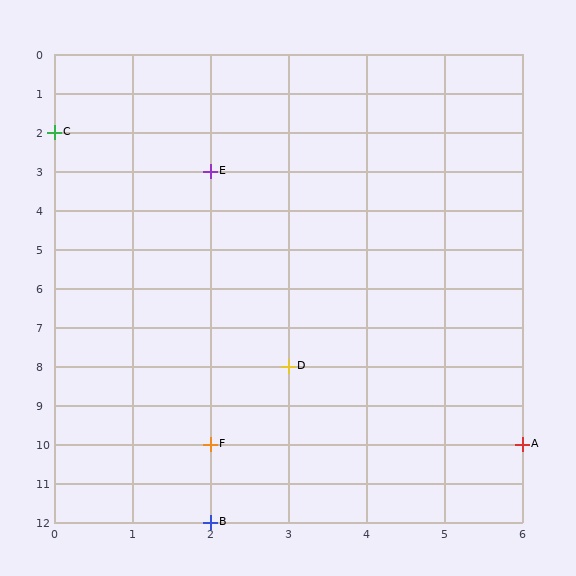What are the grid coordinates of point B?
Point B is at grid coordinates (2, 12).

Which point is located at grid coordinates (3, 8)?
Point D is at (3, 8).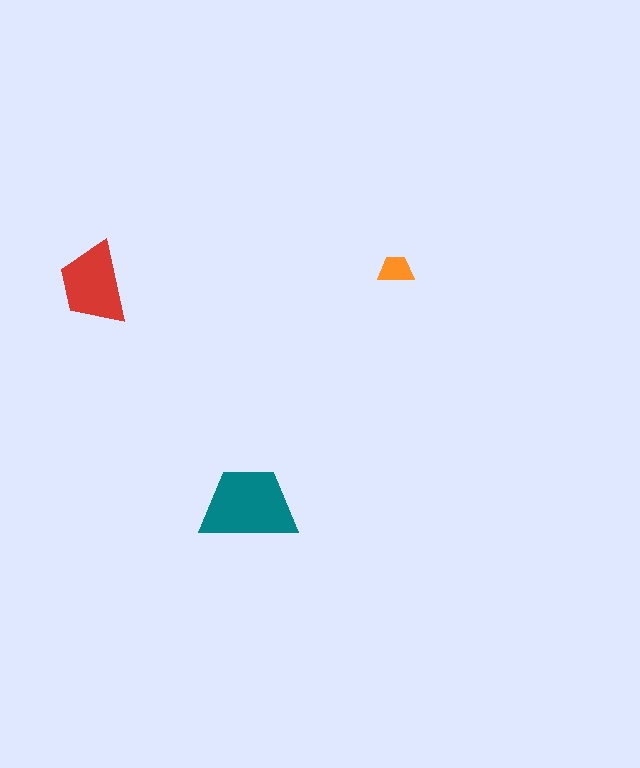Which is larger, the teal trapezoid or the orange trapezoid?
The teal one.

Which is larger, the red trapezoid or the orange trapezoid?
The red one.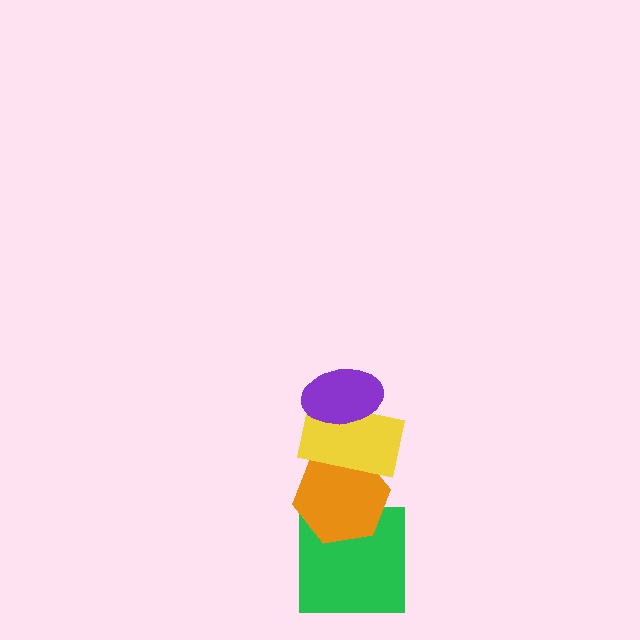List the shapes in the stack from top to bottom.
From top to bottom: the purple ellipse, the yellow rectangle, the orange hexagon, the green square.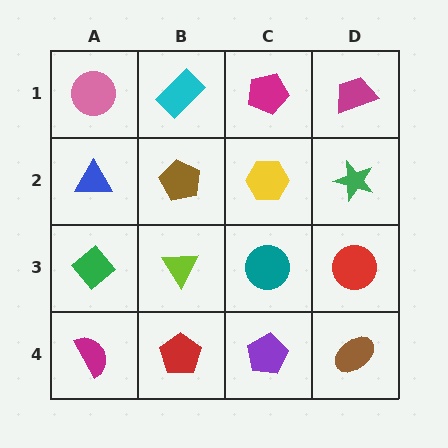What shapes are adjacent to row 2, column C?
A magenta pentagon (row 1, column C), a teal circle (row 3, column C), a brown pentagon (row 2, column B), a green star (row 2, column D).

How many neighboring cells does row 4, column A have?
2.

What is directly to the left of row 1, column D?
A magenta pentagon.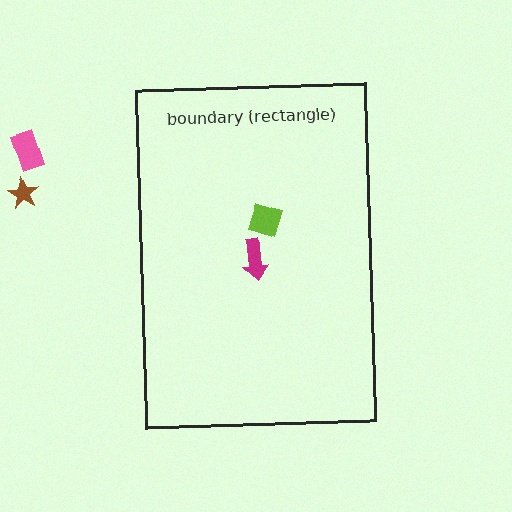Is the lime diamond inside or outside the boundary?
Inside.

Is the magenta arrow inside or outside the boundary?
Inside.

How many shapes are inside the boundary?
2 inside, 2 outside.